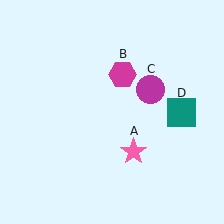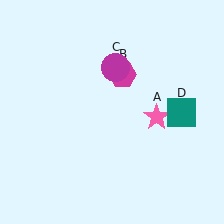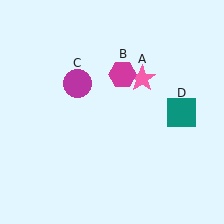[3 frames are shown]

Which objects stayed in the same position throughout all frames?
Magenta hexagon (object B) and teal square (object D) remained stationary.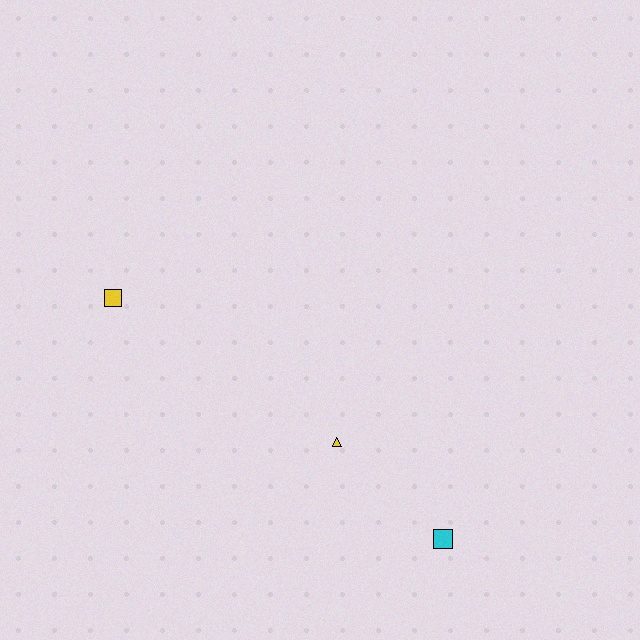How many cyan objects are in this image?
There is 1 cyan object.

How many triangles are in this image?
There is 1 triangle.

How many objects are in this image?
There are 3 objects.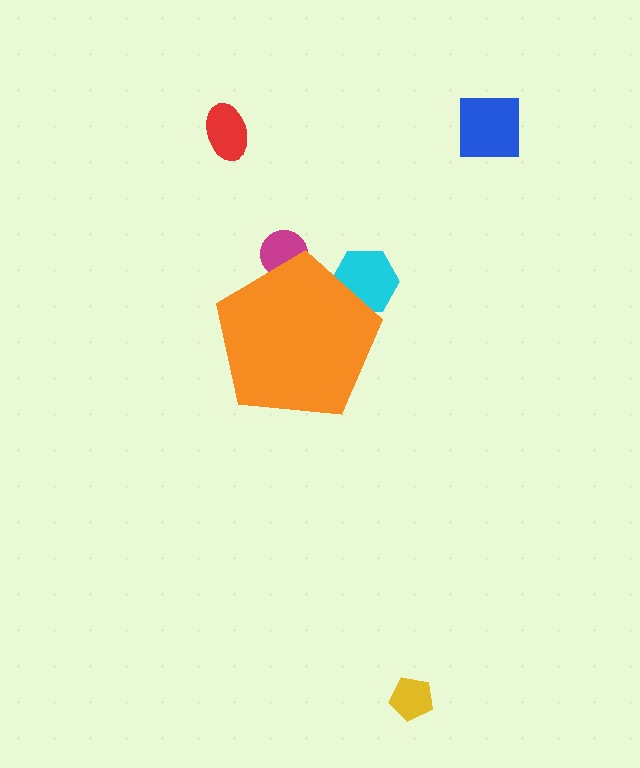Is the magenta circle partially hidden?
Yes, the magenta circle is partially hidden behind the orange pentagon.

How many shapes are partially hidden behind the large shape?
2 shapes are partially hidden.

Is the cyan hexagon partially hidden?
Yes, the cyan hexagon is partially hidden behind the orange pentagon.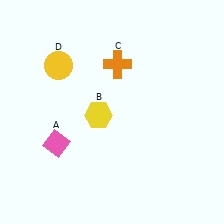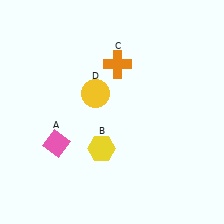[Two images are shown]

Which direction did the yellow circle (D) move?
The yellow circle (D) moved right.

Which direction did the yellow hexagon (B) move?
The yellow hexagon (B) moved down.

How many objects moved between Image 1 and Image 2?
2 objects moved between the two images.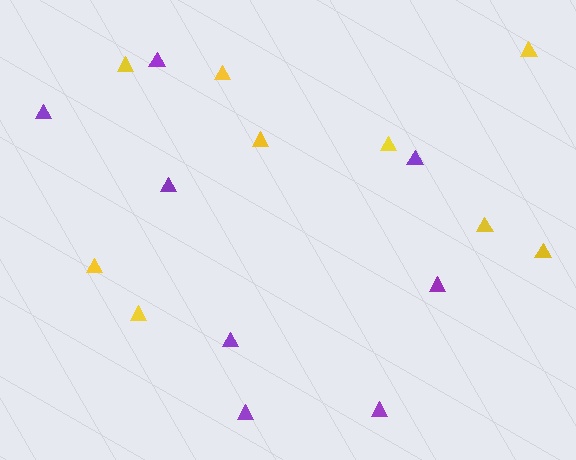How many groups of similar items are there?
There are 2 groups: one group of purple triangles (8) and one group of yellow triangles (9).